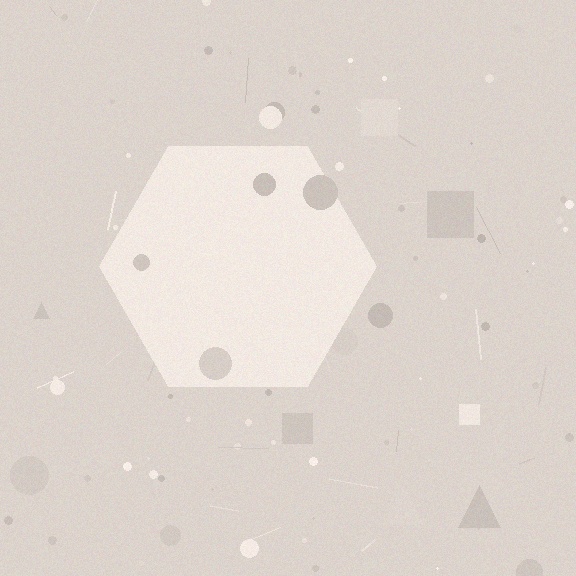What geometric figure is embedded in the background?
A hexagon is embedded in the background.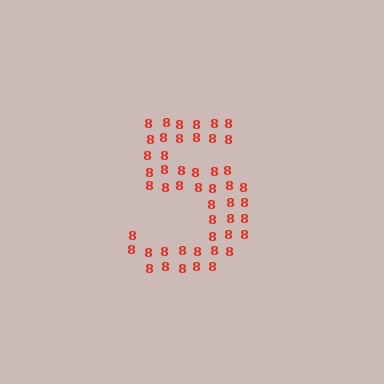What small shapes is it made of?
It is made of small digit 8's.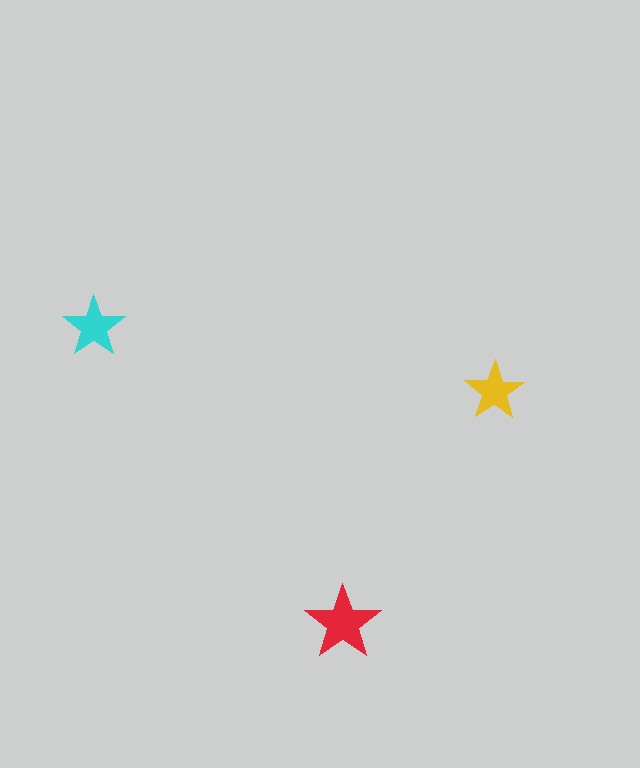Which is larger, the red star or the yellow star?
The red one.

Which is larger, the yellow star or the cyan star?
The cyan one.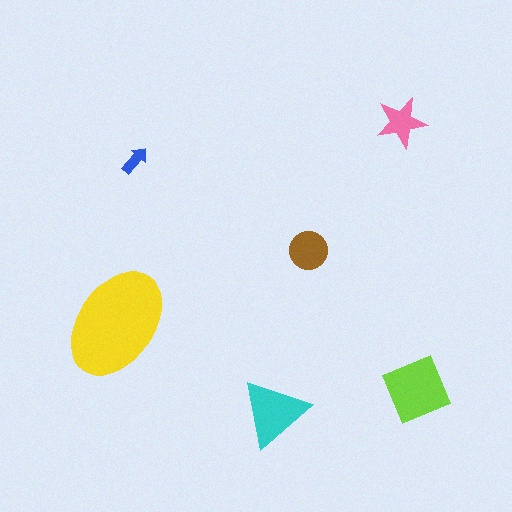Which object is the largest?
The yellow ellipse.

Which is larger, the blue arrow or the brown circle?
The brown circle.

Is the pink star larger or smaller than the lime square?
Smaller.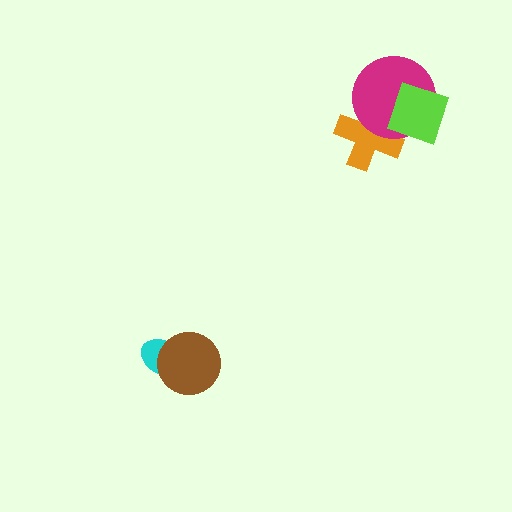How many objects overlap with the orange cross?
2 objects overlap with the orange cross.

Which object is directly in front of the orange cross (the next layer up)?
The magenta circle is directly in front of the orange cross.